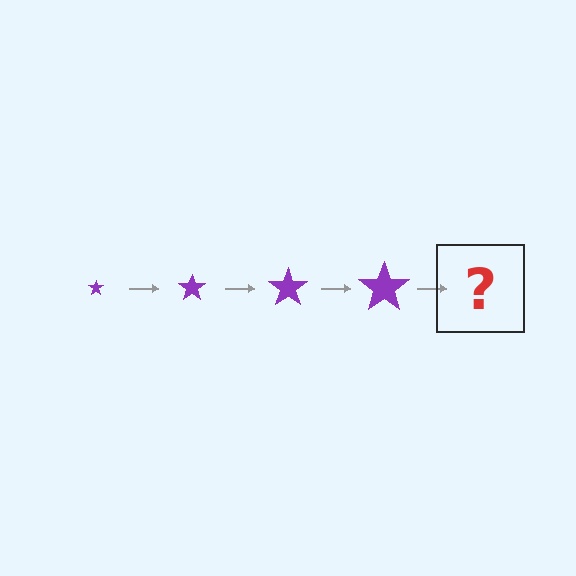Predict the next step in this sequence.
The next step is a purple star, larger than the previous one.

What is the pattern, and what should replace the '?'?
The pattern is that the star gets progressively larger each step. The '?' should be a purple star, larger than the previous one.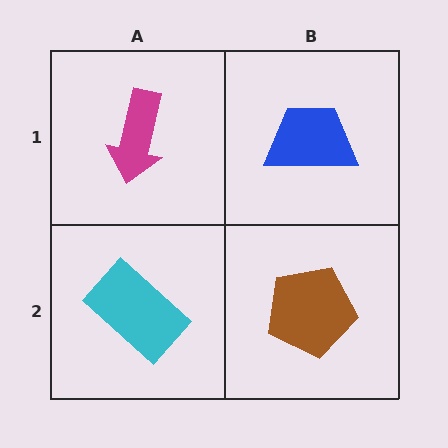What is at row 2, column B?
A brown pentagon.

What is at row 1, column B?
A blue trapezoid.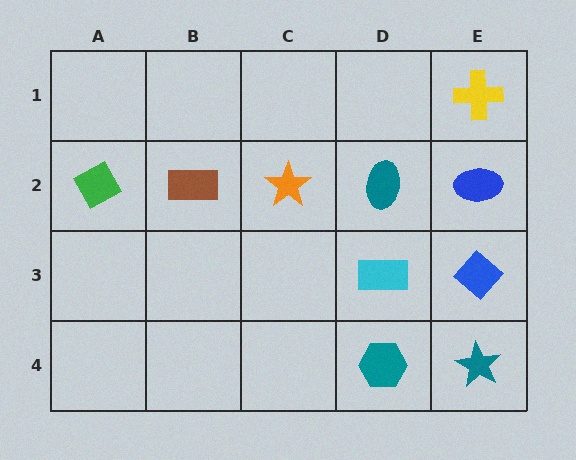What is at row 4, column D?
A teal hexagon.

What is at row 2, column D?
A teal ellipse.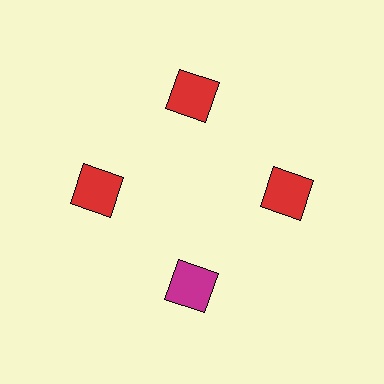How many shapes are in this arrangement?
There are 4 shapes arranged in a ring pattern.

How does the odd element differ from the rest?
It has a different color: magenta instead of red.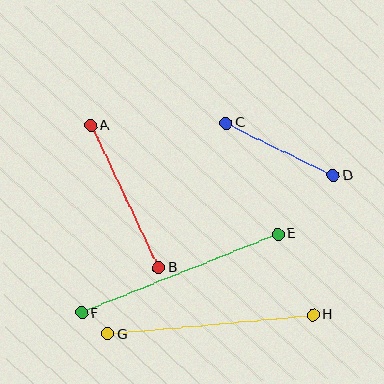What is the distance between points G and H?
The distance is approximately 206 pixels.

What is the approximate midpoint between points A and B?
The midpoint is at approximately (125, 197) pixels.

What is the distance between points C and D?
The distance is approximately 119 pixels.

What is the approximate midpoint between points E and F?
The midpoint is at approximately (180, 274) pixels.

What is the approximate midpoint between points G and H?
The midpoint is at approximately (211, 324) pixels.